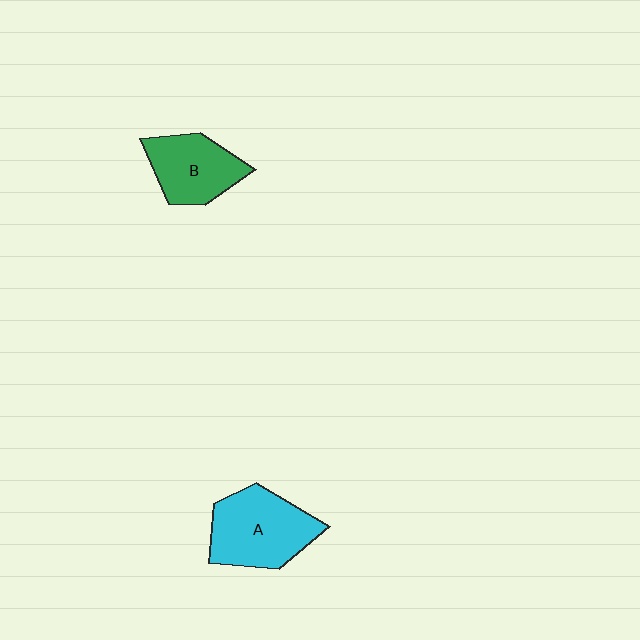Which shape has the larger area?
Shape A (cyan).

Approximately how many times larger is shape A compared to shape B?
Approximately 1.3 times.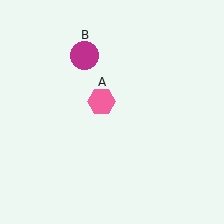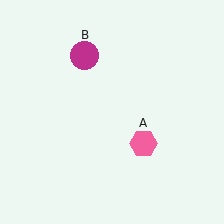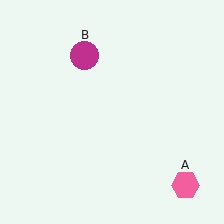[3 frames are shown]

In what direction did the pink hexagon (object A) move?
The pink hexagon (object A) moved down and to the right.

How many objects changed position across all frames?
1 object changed position: pink hexagon (object A).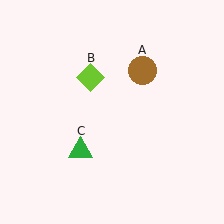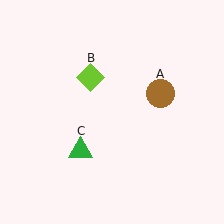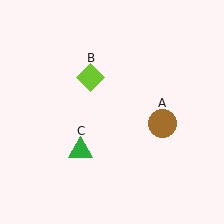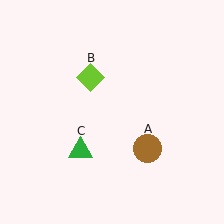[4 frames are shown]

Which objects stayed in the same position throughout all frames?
Lime diamond (object B) and green triangle (object C) remained stationary.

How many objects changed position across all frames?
1 object changed position: brown circle (object A).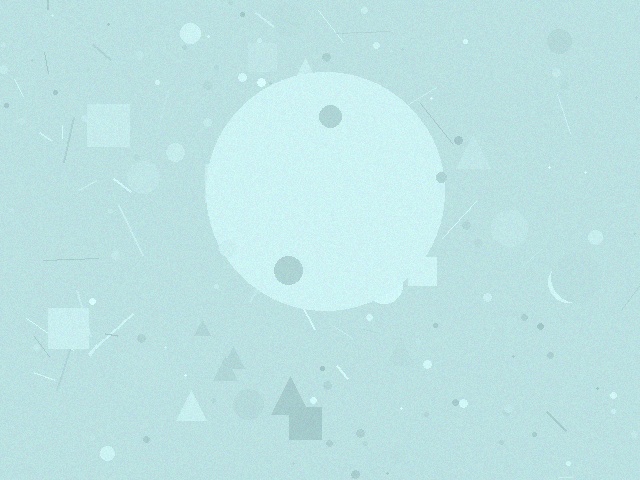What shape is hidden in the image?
A circle is hidden in the image.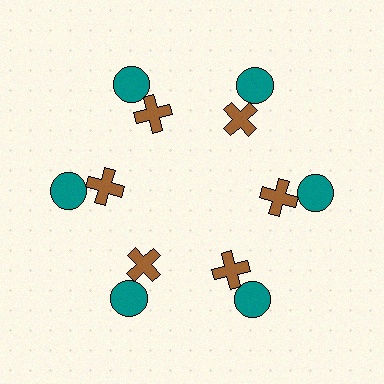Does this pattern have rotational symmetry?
Yes, this pattern has 6-fold rotational symmetry. It looks the same after rotating 60 degrees around the center.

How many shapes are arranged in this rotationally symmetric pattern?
There are 12 shapes, arranged in 6 groups of 2.